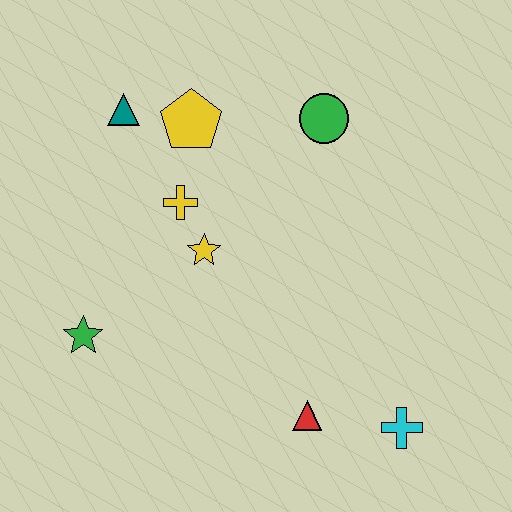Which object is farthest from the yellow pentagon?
The cyan cross is farthest from the yellow pentagon.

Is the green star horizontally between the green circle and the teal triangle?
No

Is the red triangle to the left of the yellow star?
No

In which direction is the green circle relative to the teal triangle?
The green circle is to the right of the teal triangle.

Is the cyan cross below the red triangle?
Yes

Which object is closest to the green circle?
The yellow pentagon is closest to the green circle.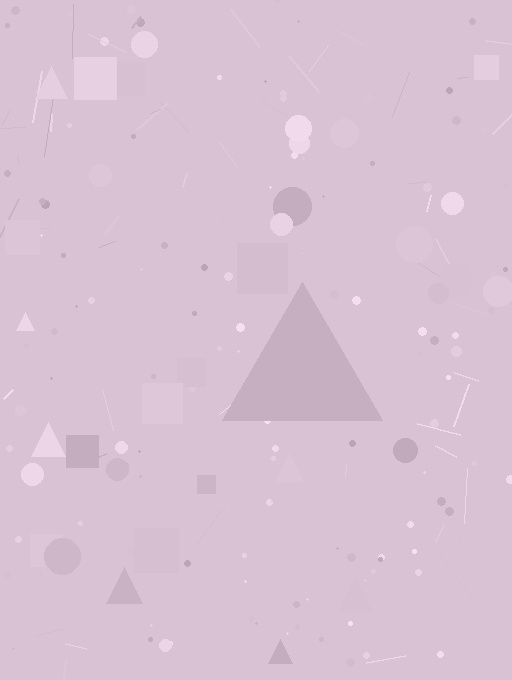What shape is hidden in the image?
A triangle is hidden in the image.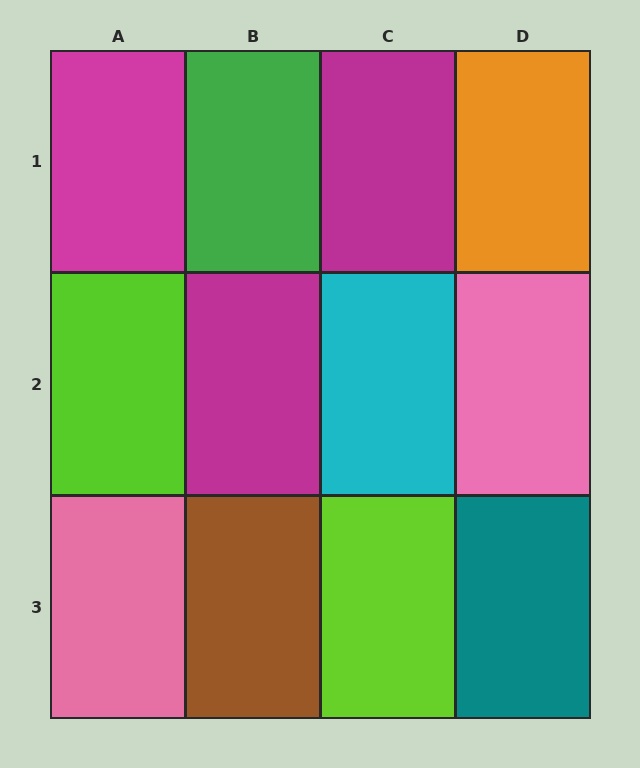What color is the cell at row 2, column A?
Lime.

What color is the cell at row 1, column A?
Magenta.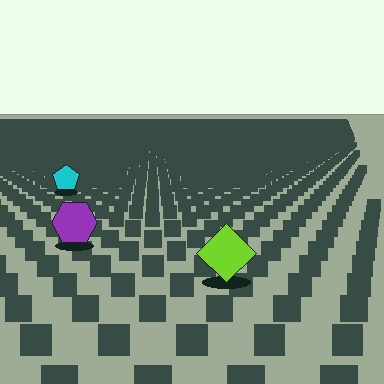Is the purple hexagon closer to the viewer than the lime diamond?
No. The lime diamond is closer — you can tell from the texture gradient: the ground texture is coarser near it.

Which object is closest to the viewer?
The lime diamond is closest. The texture marks near it are larger and more spread out.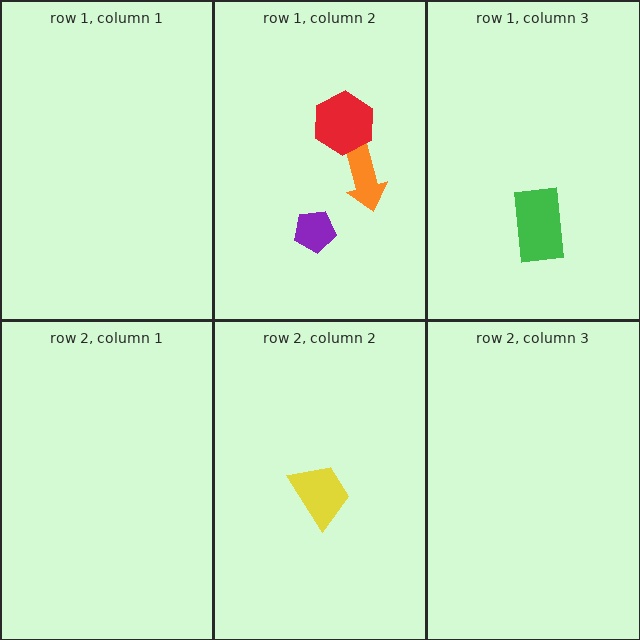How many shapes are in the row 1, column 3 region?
1.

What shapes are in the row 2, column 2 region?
The yellow trapezoid.